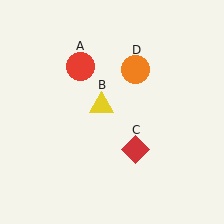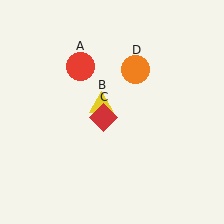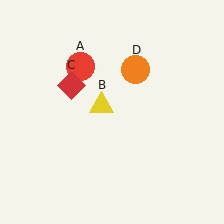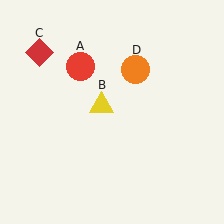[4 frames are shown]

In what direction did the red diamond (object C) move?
The red diamond (object C) moved up and to the left.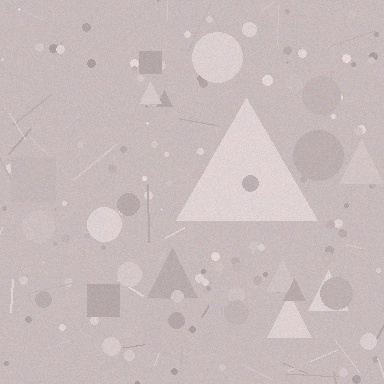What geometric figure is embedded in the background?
A triangle is embedded in the background.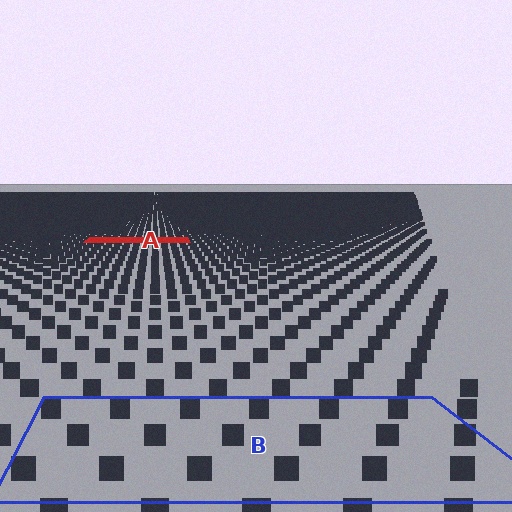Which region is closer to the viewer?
Region B is closer. The texture elements there are larger and more spread out.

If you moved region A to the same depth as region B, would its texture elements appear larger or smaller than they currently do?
They would appear larger. At a closer depth, the same texture elements are projected at a bigger on-screen size.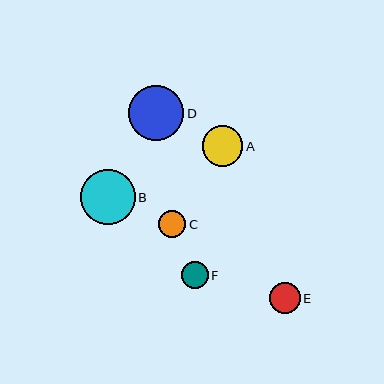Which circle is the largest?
Circle D is the largest with a size of approximately 55 pixels.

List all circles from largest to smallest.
From largest to smallest: D, B, A, E, C, F.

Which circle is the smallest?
Circle F is the smallest with a size of approximately 26 pixels.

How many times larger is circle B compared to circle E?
Circle B is approximately 1.8 times the size of circle E.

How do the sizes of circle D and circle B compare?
Circle D and circle B are approximately the same size.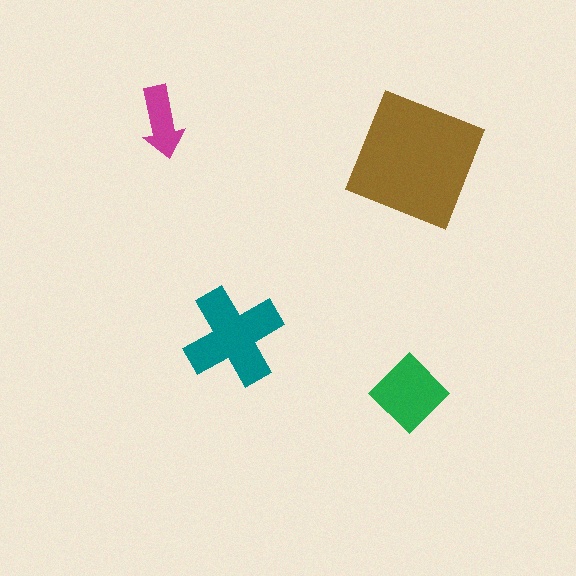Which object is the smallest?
The magenta arrow.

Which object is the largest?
The brown square.